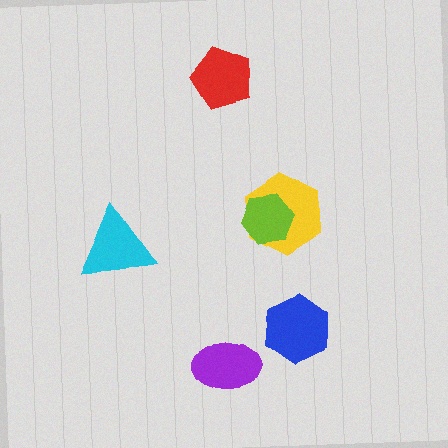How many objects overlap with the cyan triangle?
0 objects overlap with the cyan triangle.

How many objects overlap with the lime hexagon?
1 object overlaps with the lime hexagon.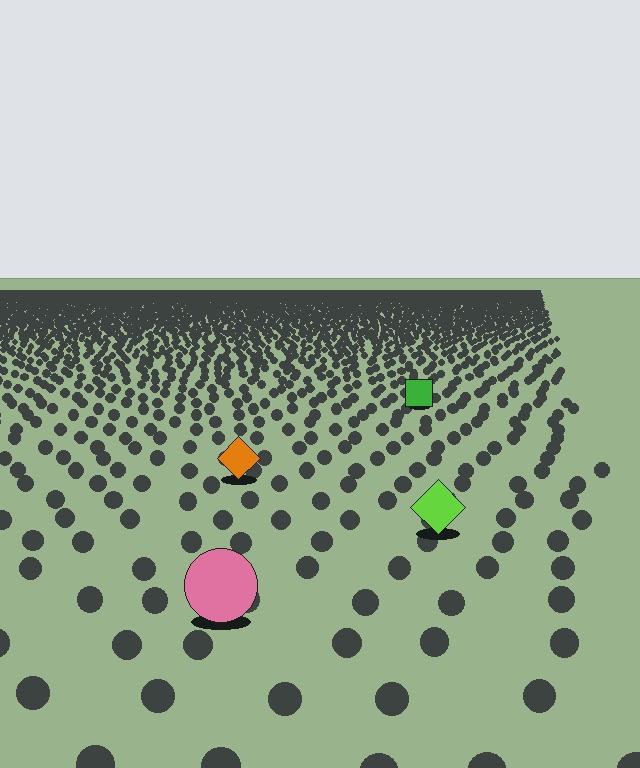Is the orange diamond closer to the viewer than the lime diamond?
No. The lime diamond is closer — you can tell from the texture gradient: the ground texture is coarser near it.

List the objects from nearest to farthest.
From nearest to farthest: the pink circle, the lime diamond, the orange diamond, the green square.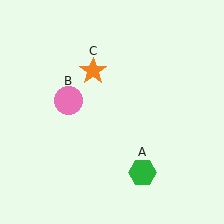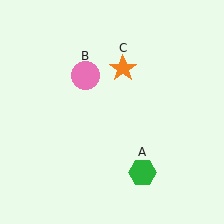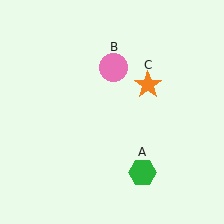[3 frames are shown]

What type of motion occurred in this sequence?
The pink circle (object B), orange star (object C) rotated clockwise around the center of the scene.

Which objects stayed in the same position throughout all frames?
Green hexagon (object A) remained stationary.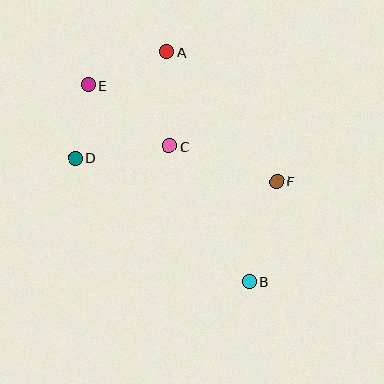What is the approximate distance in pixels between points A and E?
The distance between A and E is approximately 86 pixels.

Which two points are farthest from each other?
Points B and E are farthest from each other.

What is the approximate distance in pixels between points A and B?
The distance between A and B is approximately 244 pixels.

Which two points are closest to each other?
Points D and E are closest to each other.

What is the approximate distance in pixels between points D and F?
The distance between D and F is approximately 202 pixels.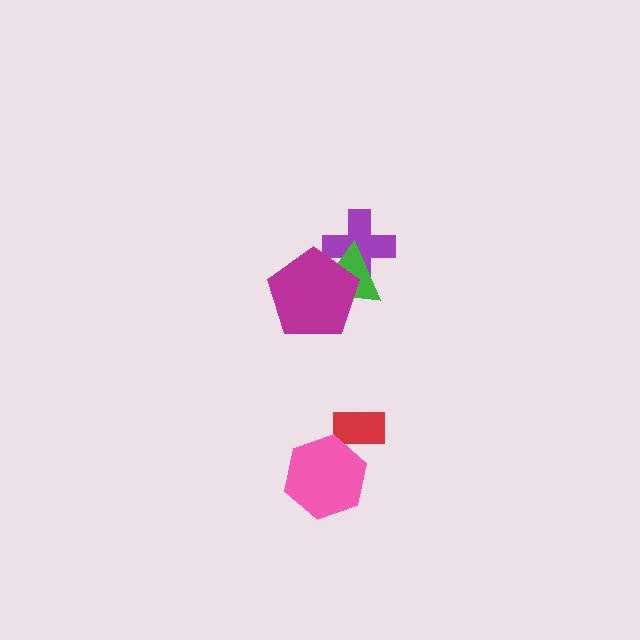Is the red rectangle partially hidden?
Yes, it is partially covered by another shape.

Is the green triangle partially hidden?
Yes, it is partially covered by another shape.